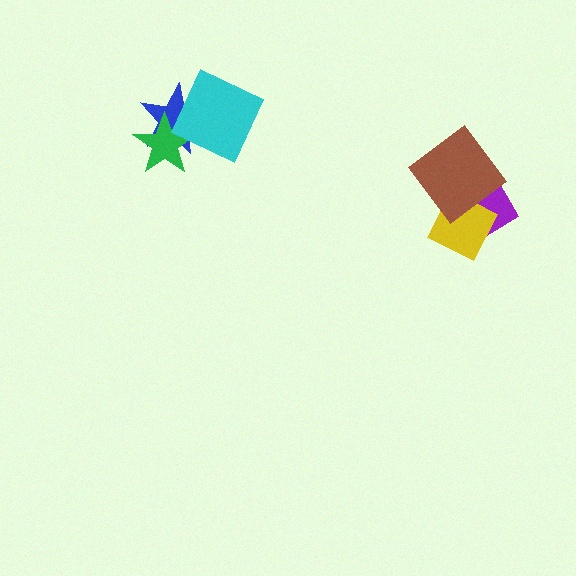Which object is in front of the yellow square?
The brown diamond is in front of the yellow square.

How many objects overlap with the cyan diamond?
2 objects overlap with the cyan diamond.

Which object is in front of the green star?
The cyan diamond is in front of the green star.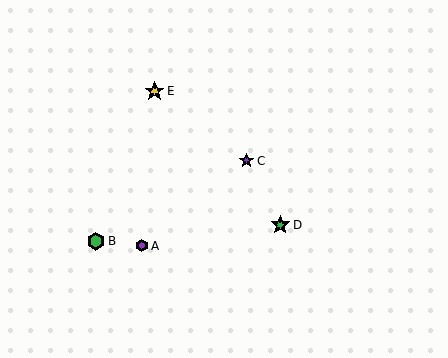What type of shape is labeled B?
Shape B is a green hexagon.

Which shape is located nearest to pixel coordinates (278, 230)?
The green star (labeled D) at (280, 225) is nearest to that location.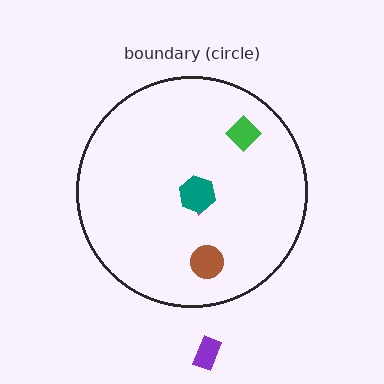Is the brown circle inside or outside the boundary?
Inside.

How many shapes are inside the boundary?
4 inside, 1 outside.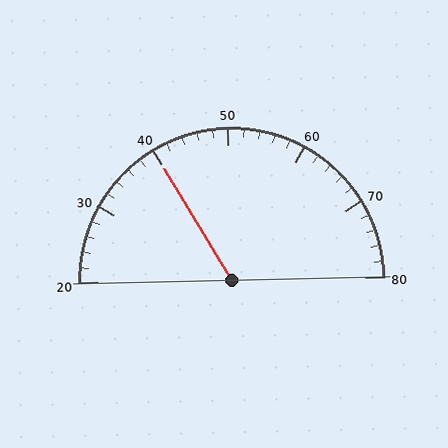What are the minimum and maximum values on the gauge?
The gauge ranges from 20 to 80.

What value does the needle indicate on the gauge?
The needle indicates approximately 40.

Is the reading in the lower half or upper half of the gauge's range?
The reading is in the lower half of the range (20 to 80).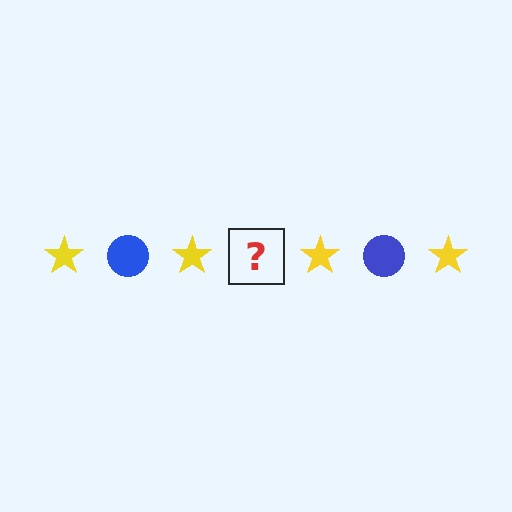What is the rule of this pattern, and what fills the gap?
The rule is that the pattern alternates between yellow star and blue circle. The gap should be filled with a blue circle.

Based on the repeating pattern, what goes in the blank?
The blank should be a blue circle.